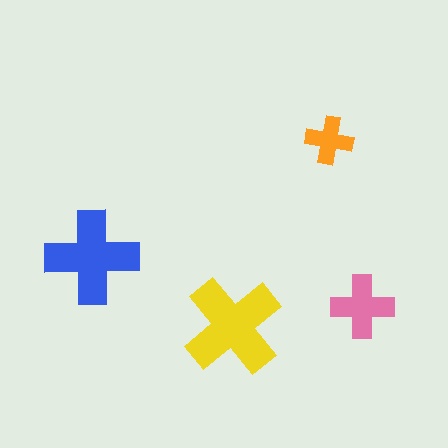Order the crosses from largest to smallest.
the yellow one, the blue one, the pink one, the orange one.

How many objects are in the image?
There are 4 objects in the image.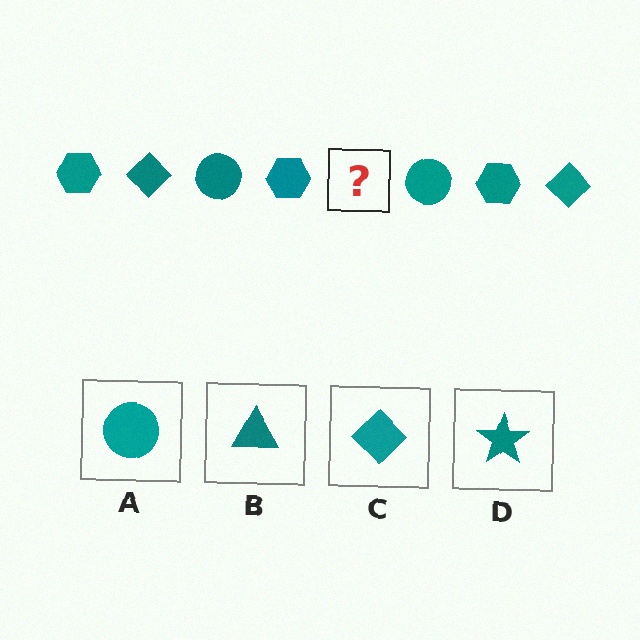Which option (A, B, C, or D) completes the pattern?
C.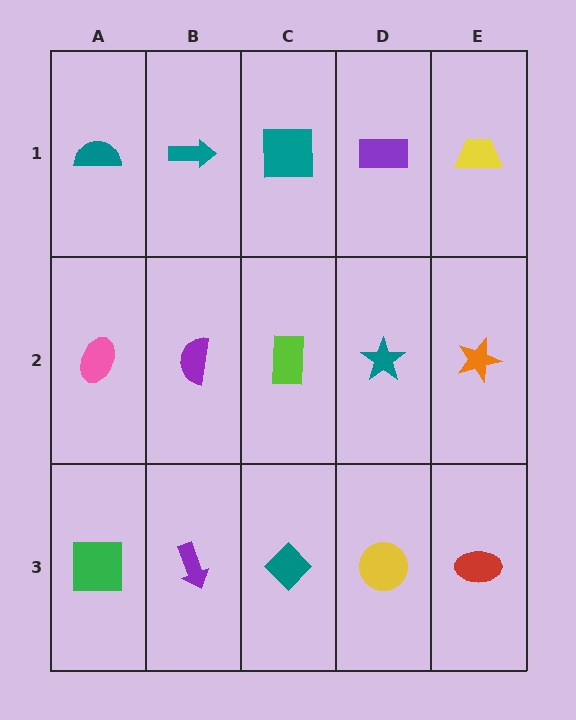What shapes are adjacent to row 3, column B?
A purple semicircle (row 2, column B), a green square (row 3, column A), a teal diamond (row 3, column C).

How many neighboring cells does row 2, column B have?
4.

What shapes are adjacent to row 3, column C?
A lime rectangle (row 2, column C), a purple arrow (row 3, column B), a yellow circle (row 3, column D).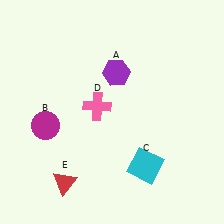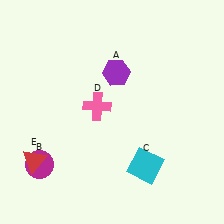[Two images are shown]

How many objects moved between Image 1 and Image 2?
2 objects moved between the two images.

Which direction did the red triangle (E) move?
The red triangle (E) moved left.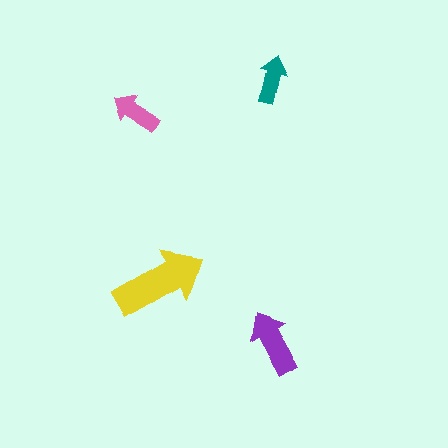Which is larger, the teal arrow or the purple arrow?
The purple one.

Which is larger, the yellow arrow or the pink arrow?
The yellow one.